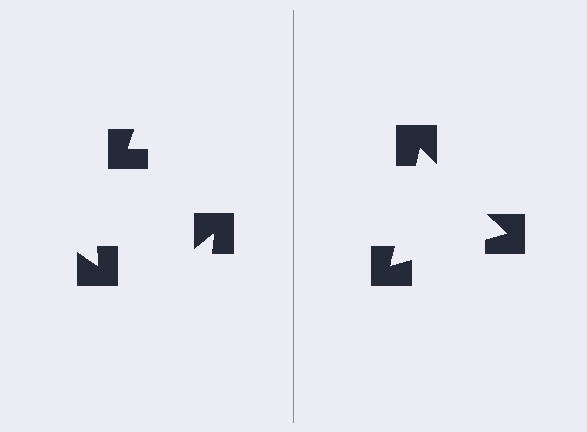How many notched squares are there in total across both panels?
6 — 3 on each side.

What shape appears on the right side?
An illusory triangle.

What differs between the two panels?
The notched squares are positioned identically on both sides; only the wedge orientations differ. On the right they align to a triangle; on the left they are misaligned.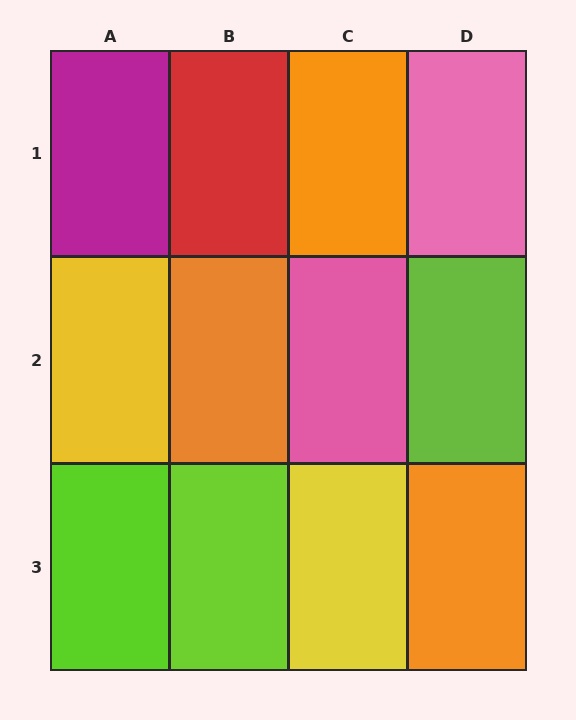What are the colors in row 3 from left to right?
Lime, lime, yellow, orange.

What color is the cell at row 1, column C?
Orange.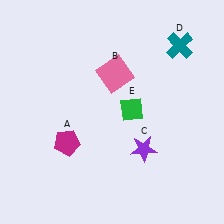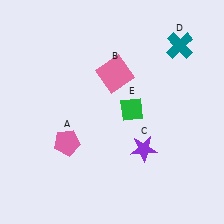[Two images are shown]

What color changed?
The pentagon (A) changed from magenta in Image 1 to pink in Image 2.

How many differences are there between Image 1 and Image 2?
There is 1 difference between the two images.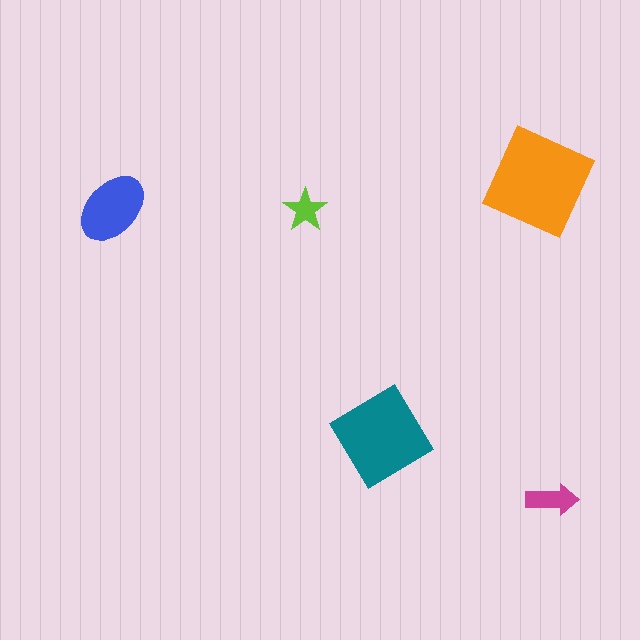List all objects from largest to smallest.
The orange diamond, the teal diamond, the blue ellipse, the magenta arrow, the lime star.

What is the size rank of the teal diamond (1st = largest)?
2nd.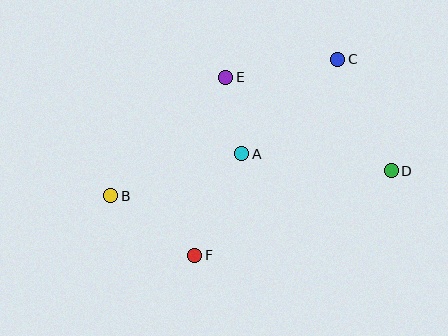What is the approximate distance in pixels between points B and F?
The distance between B and F is approximately 103 pixels.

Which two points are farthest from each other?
Points B and D are farthest from each other.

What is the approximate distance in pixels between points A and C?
The distance between A and C is approximately 135 pixels.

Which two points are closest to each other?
Points A and E are closest to each other.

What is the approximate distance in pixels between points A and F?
The distance between A and F is approximately 111 pixels.